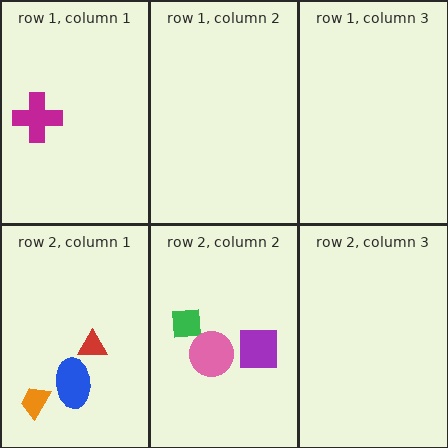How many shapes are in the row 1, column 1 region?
1.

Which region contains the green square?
The row 2, column 2 region.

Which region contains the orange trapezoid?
The row 2, column 1 region.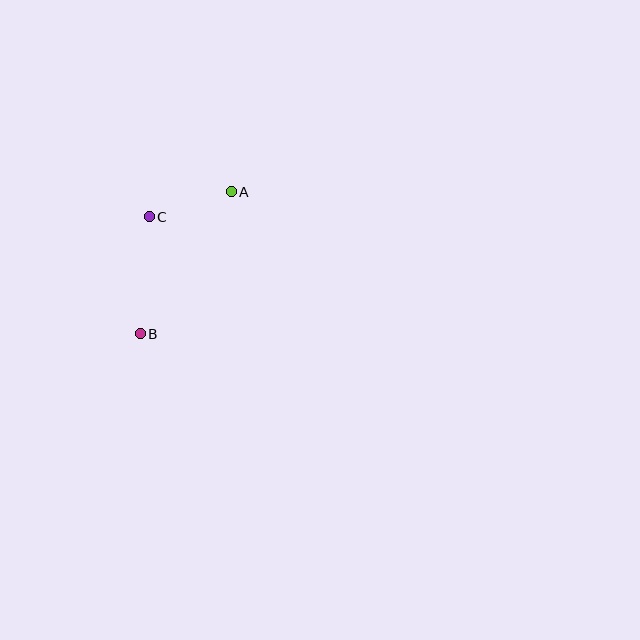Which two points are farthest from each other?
Points A and B are farthest from each other.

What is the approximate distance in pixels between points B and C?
The distance between B and C is approximately 117 pixels.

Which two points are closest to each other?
Points A and C are closest to each other.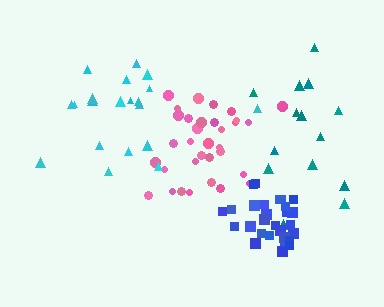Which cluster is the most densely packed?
Blue.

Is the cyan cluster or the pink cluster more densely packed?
Pink.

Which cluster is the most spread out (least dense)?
Teal.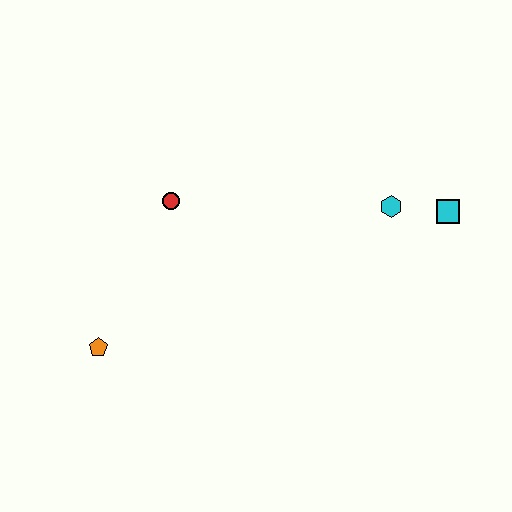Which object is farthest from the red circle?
The cyan square is farthest from the red circle.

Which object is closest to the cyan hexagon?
The cyan square is closest to the cyan hexagon.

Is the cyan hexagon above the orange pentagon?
Yes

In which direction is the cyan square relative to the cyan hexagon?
The cyan square is to the right of the cyan hexagon.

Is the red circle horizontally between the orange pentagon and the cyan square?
Yes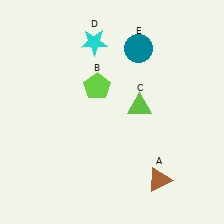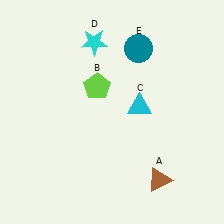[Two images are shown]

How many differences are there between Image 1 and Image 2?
There is 1 difference between the two images.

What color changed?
The triangle (C) changed from lime in Image 1 to cyan in Image 2.